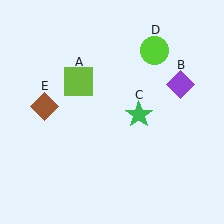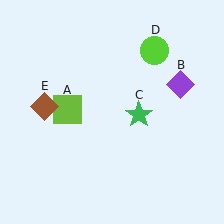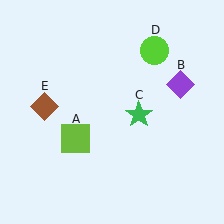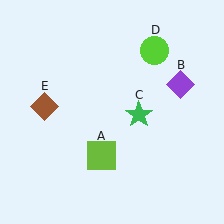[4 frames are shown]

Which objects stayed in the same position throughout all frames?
Purple diamond (object B) and green star (object C) and lime circle (object D) and brown diamond (object E) remained stationary.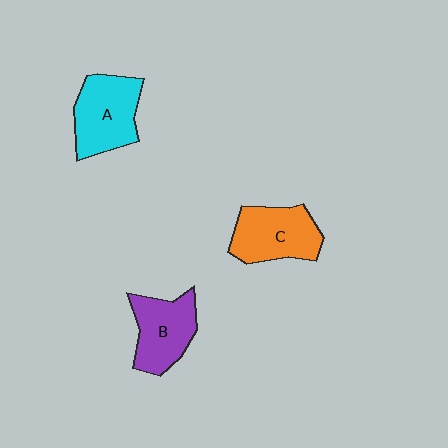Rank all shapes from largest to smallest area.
From largest to smallest: A (cyan), C (orange), B (purple).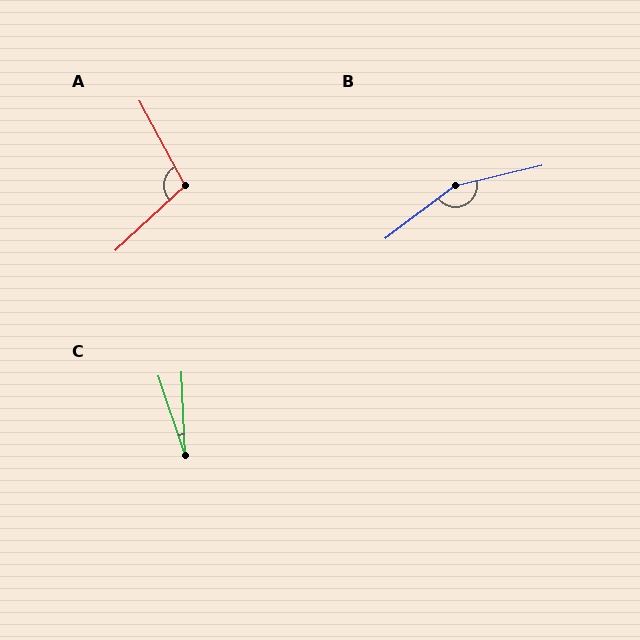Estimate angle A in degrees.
Approximately 105 degrees.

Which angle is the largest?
B, at approximately 156 degrees.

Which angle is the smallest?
C, at approximately 16 degrees.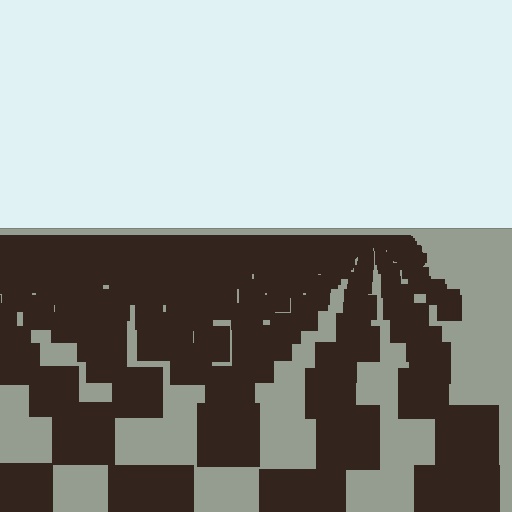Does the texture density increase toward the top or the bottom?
Density increases toward the top.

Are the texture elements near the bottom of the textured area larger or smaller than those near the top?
Larger. Near the bottom, elements are closer to the viewer and appear at a bigger on-screen size.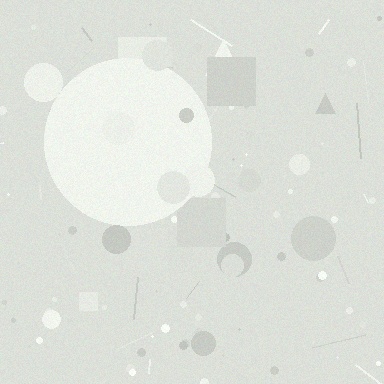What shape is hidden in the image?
A circle is hidden in the image.